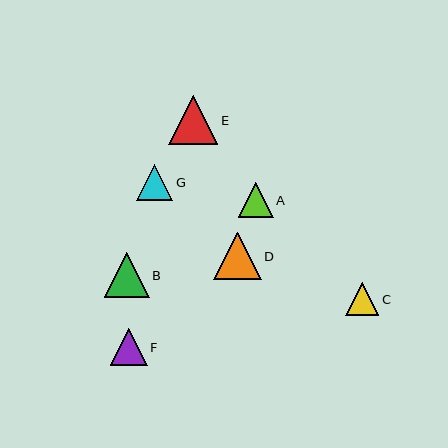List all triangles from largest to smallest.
From largest to smallest: E, D, B, F, G, A, C.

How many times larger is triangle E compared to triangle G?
Triangle E is approximately 1.4 times the size of triangle G.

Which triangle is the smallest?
Triangle C is the smallest with a size of approximately 33 pixels.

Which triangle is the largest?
Triangle E is the largest with a size of approximately 49 pixels.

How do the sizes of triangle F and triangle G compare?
Triangle F and triangle G are approximately the same size.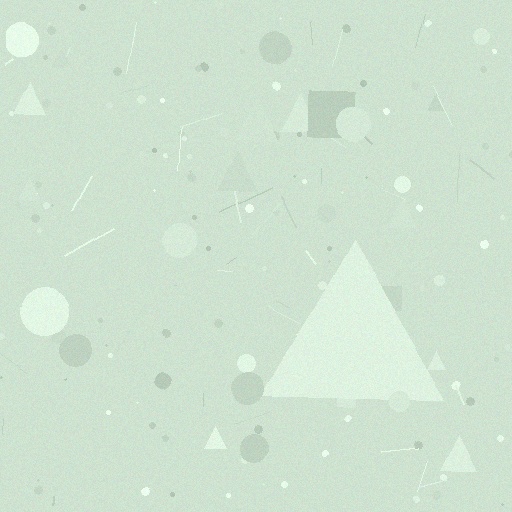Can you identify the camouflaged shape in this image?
The camouflaged shape is a triangle.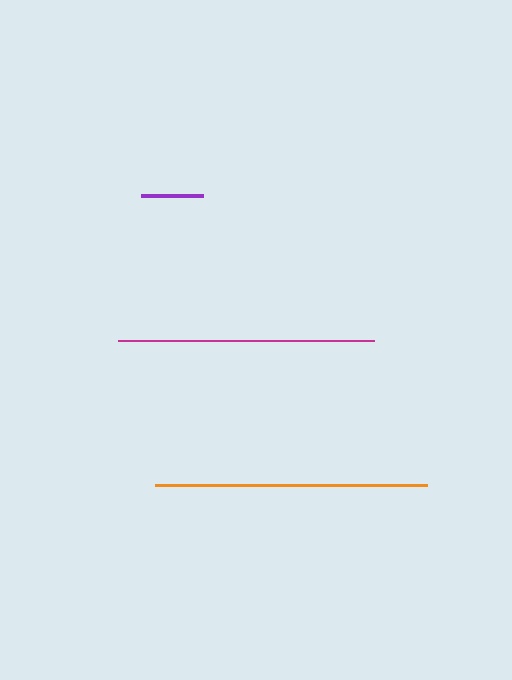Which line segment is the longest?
The orange line is the longest at approximately 273 pixels.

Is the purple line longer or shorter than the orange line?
The orange line is longer than the purple line.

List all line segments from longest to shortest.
From longest to shortest: orange, magenta, purple.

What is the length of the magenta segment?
The magenta segment is approximately 256 pixels long.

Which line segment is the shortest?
The purple line is the shortest at approximately 61 pixels.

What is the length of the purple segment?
The purple segment is approximately 61 pixels long.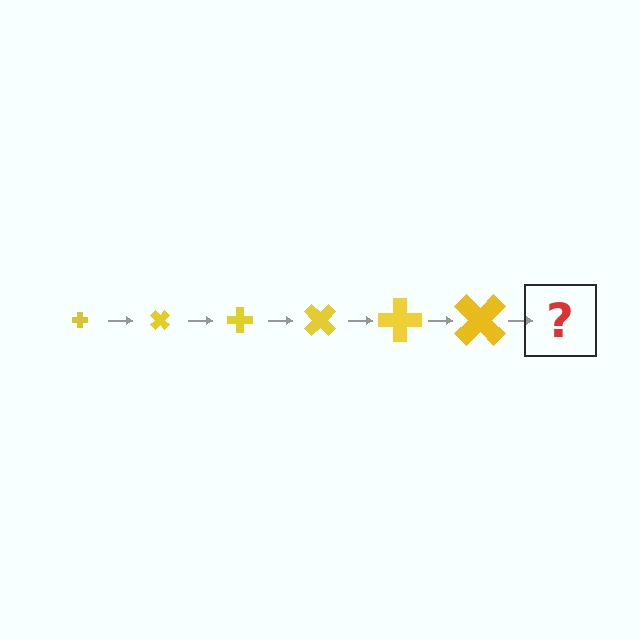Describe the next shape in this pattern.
It should be a cross, larger than the previous one and rotated 270 degrees from the start.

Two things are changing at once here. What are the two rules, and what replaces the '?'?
The two rules are that the cross grows larger each step and it rotates 45 degrees each step. The '?' should be a cross, larger than the previous one and rotated 270 degrees from the start.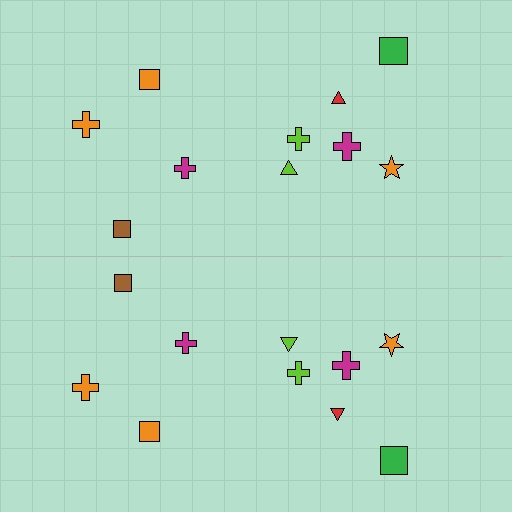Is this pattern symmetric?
Yes, this pattern has bilateral (reflection) symmetry.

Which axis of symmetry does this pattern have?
The pattern has a horizontal axis of symmetry running through the center of the image.